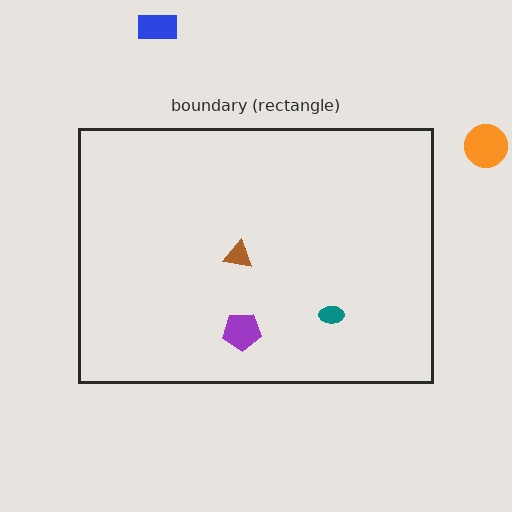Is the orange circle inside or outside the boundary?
Outside.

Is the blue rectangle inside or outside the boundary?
Outside.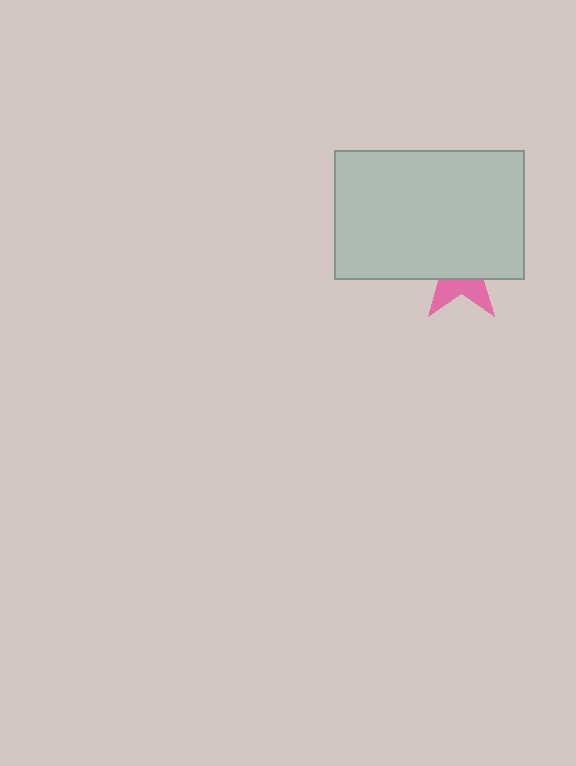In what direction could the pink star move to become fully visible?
The pink star could move down. That would shift it out from behind the light gray rectangle entirely.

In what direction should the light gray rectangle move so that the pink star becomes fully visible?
The light gray rectangle should move up. That is the shortest direction to clear the overlap and leave the pink star fully visible.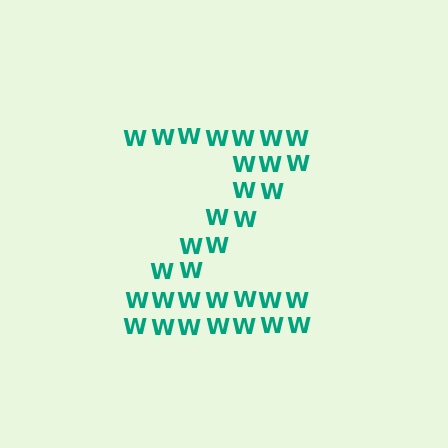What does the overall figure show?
The overall figure shows the letter Z.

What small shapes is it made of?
It is made of small letter W's.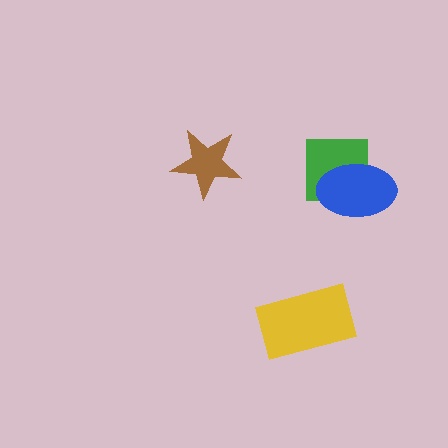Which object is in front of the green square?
The blue ellipse is in front of the green square.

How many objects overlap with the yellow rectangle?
0 objects overlap with the yellow rectangle.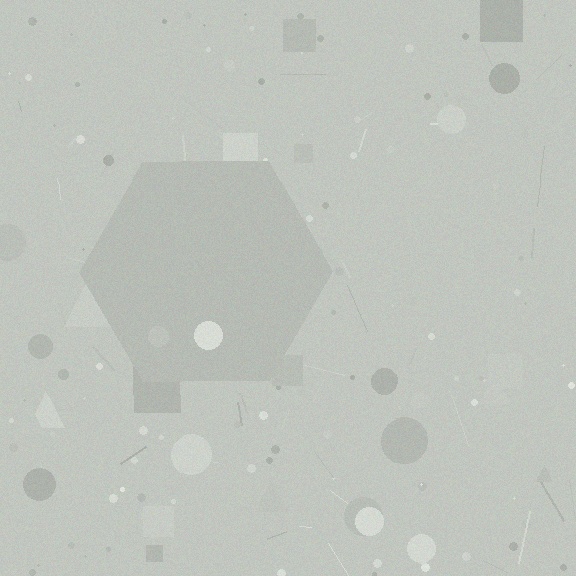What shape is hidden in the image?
A hexagon is hidden in the image.